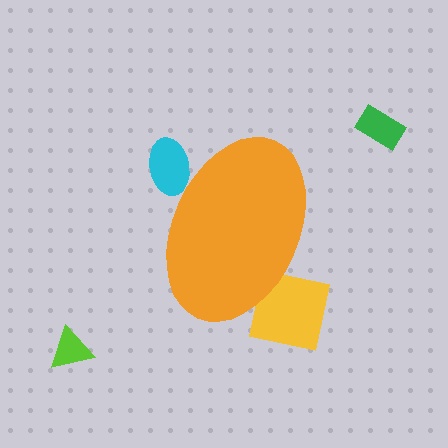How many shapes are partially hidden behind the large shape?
2 shapes are partially hidden.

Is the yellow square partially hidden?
Yes, the yellow square is partially hidden behind the orange ellipse.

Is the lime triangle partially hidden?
No, the lime triangle is fully visible.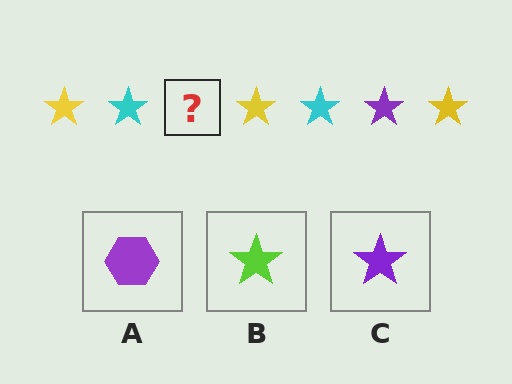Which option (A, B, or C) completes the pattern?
C.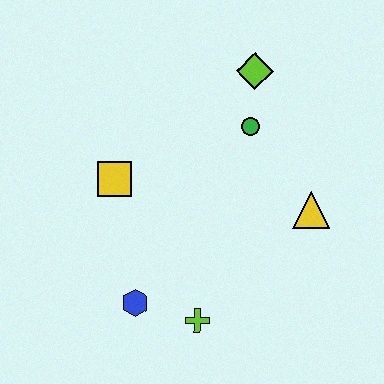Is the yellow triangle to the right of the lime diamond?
Yes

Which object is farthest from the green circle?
The blue hexagon is farthest from the green circle.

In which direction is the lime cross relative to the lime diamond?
The lime cross is below the lime diamond.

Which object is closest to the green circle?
The lime diamond is closest to the green circle.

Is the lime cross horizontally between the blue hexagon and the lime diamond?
Yes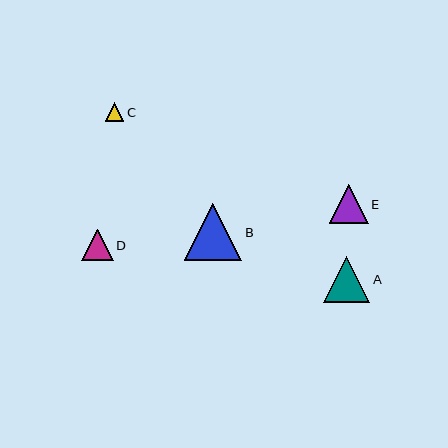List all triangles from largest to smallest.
From largest to smallest: B, A, E, D, C.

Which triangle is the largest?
Triangle B is the largest with a size of approximately 58 pixels.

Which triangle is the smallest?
Triangle C is the smallest with a size of approximately 19 pixels.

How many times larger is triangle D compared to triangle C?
Triangle D is approximately 1.7 times the size of triangle C.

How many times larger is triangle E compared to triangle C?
Triangle E is approximately 2.1 times the size of triangle C.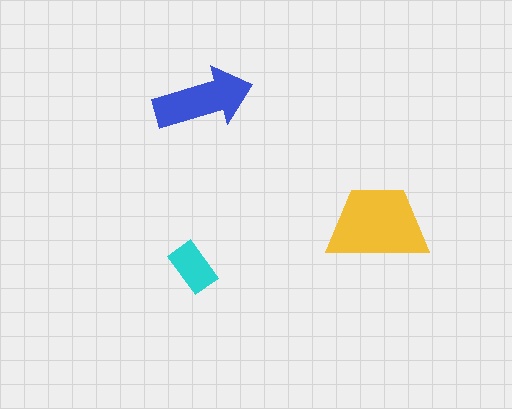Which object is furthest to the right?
The yellow trapezoid is rightmost.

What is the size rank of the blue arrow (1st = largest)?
2nd.